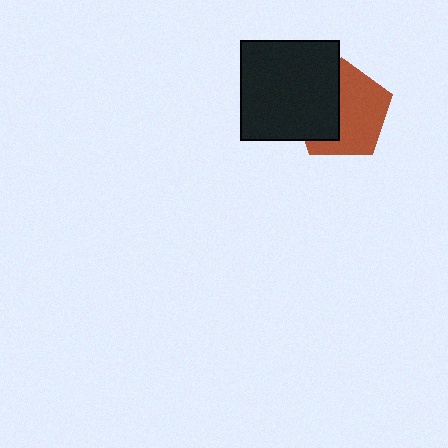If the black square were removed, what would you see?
You would see the complete brown pentagon.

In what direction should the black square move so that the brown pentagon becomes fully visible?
The black square should move left. That is the shortest direction to clear the overlap and leave the brown pentagon fully visible.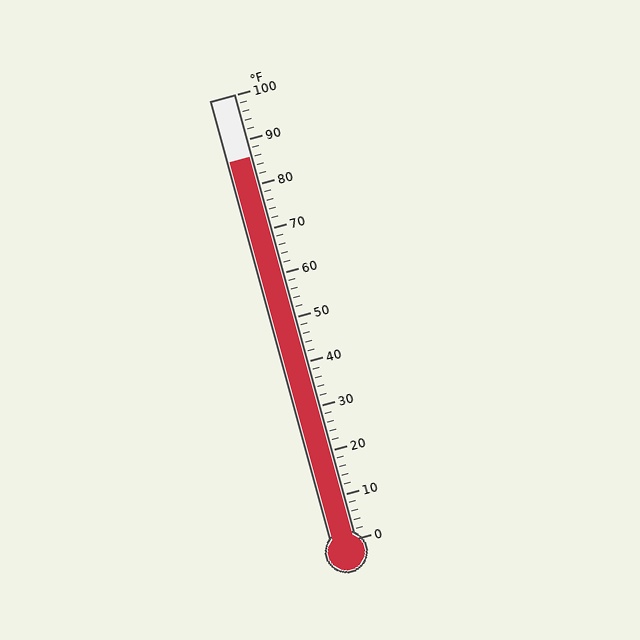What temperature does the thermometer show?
The thermometer shows approximately 86°F.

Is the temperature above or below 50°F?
The temperature is above 50°F.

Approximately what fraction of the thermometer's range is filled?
The thermometer is filled to approximately 85% of its range.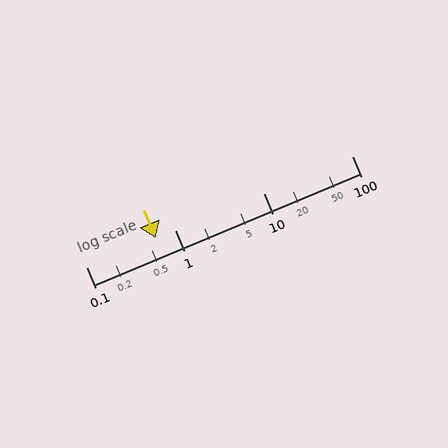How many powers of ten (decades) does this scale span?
The scale spans 3 decades, from 0.1 to 100.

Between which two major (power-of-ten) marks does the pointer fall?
The pointer is between 0.1 and 1.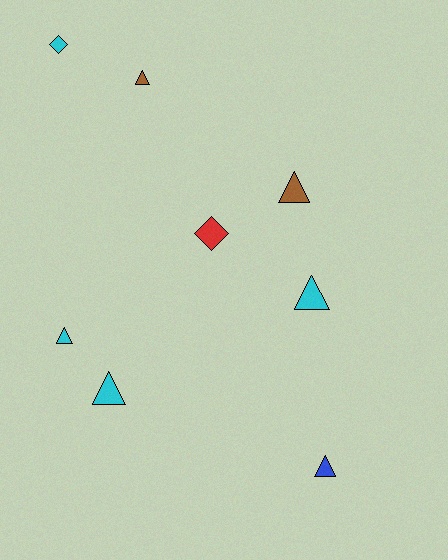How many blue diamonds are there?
There are no blue diamonds.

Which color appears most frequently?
Cyan, with 4 objects.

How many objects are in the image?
There are 8 objects.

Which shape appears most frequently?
Triangle, with 6 objects.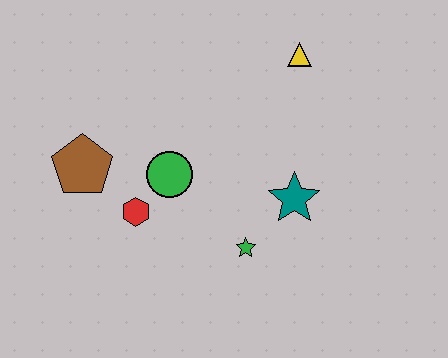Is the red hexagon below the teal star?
Yes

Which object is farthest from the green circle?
The yellow triangle is farthest from the green circle.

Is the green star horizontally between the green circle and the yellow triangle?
Yes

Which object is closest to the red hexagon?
The green circle is closest to the red hexagon.